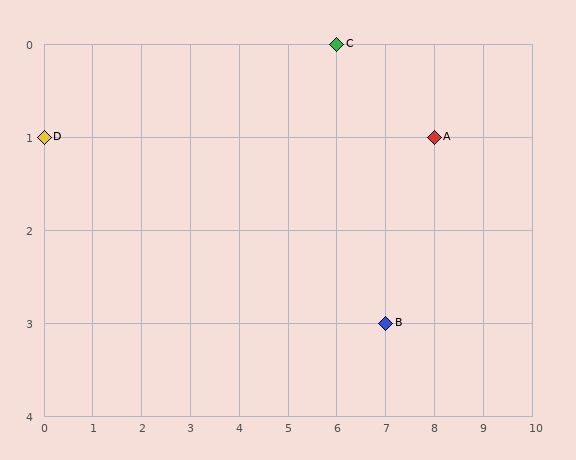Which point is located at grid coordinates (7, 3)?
Point B is at (7, 3).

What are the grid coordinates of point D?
Point D is at grid coordinates (0, 1).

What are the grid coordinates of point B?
Point B is at grid coordinates (7, 3).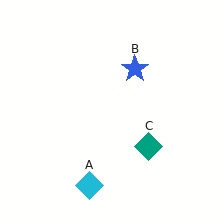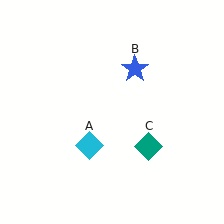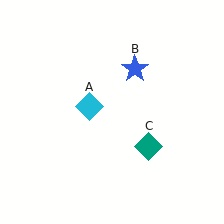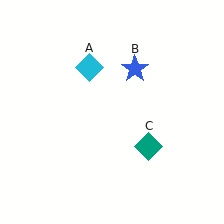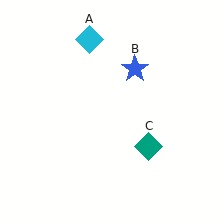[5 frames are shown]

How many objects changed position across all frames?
1 object changed position: cyan diamond (object A).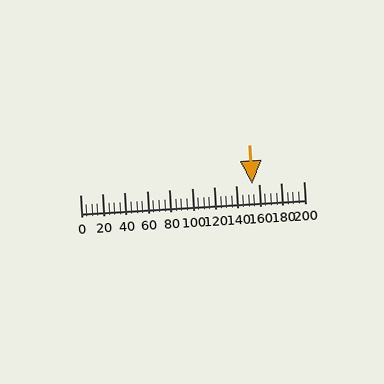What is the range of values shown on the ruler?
The ruler shows values from 0 to 200.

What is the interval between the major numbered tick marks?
The major tick marks are spaced 20 units apart.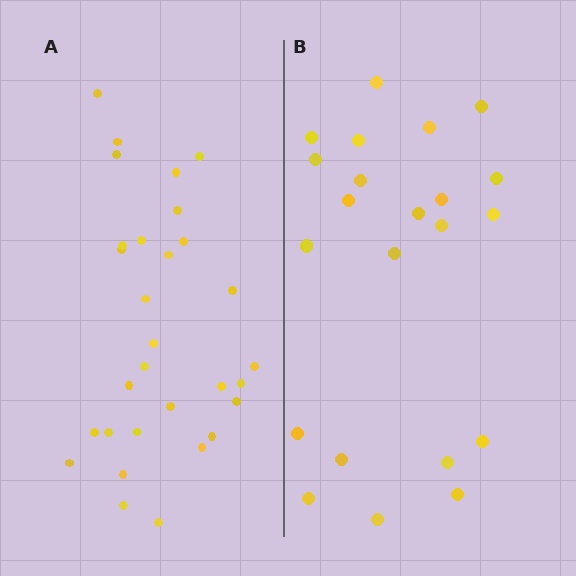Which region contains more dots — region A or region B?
Region A (the left region) has more dots.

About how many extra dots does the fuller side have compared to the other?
Region A has roughly 8 or so more dots than region B.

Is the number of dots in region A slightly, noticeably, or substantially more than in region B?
Region A has noticeably more, but not dramatically so. The ratio is roughly 1.4 to 1.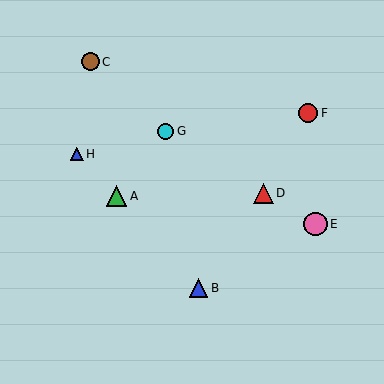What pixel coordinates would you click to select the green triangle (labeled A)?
Click at (116, 196) to select the green triangle A.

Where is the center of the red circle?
The center of the red circle is at (308, 113).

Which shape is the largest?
The pink circle (labeled E) is the largest.